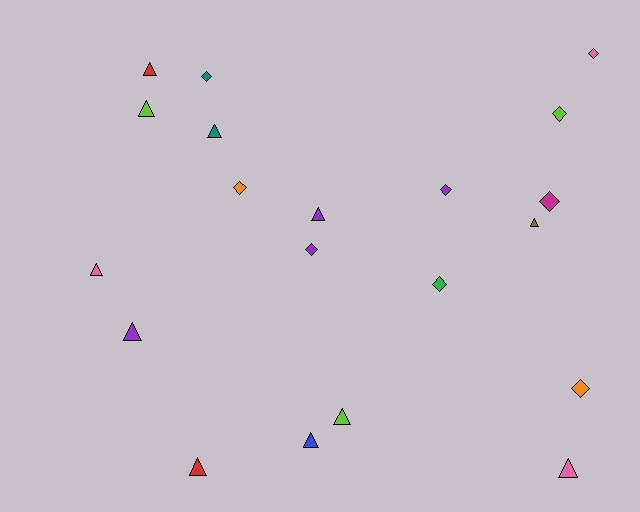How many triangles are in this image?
There are 11 triangles.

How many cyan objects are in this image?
There are no cyan objects.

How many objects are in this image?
There are 20 objects.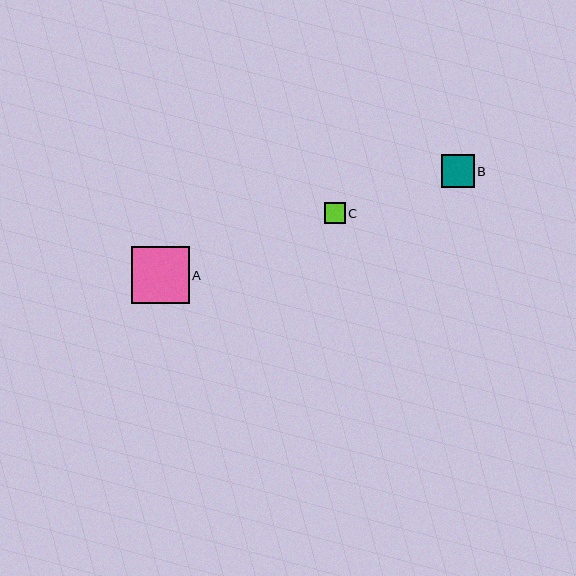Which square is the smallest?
Square C is the smallest with a size of approximately 21 pixels.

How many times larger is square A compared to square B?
Square A is approximately 1.7 times the size of square B.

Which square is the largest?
Square A is the largest with a size of approximately 57 pixels.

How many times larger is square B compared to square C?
Square B is approximately 1.6 times the size of square C.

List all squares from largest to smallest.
From largest to smallest: A, B, C.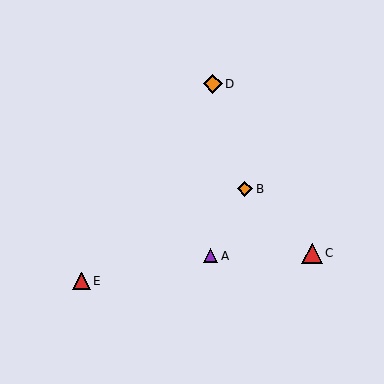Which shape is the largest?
The red triangle (labeled C) is the largest.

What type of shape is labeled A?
Shape A is a purple triangle.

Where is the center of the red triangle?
The center of the red triangle is at (312, 253).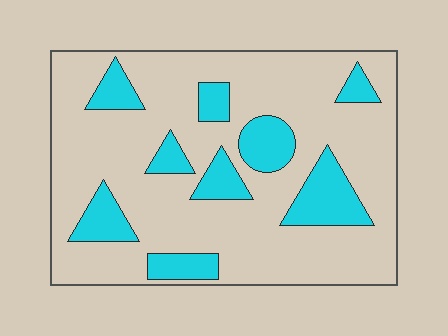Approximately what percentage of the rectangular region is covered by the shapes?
Approximately 20%.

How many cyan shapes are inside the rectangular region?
9.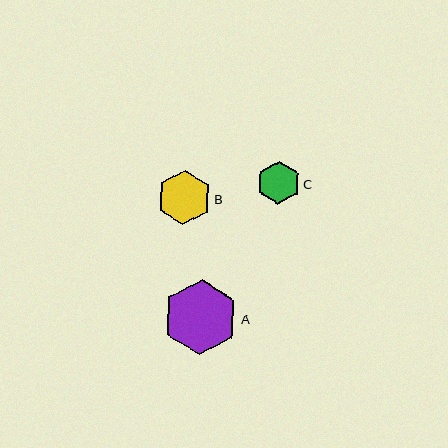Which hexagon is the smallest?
Hexagon C is the smallest with a size of approximately 43 pixels.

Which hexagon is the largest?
Hexagon A is the largest with a size of approximately 76 pixels.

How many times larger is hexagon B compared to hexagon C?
Hexagon B is approximately 1.3 times the size of hexagon C.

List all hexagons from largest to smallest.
From largest to smallest: A, B, C.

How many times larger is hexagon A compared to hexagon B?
Hexagon A is approximately 1.4 times the size of hexagon B.